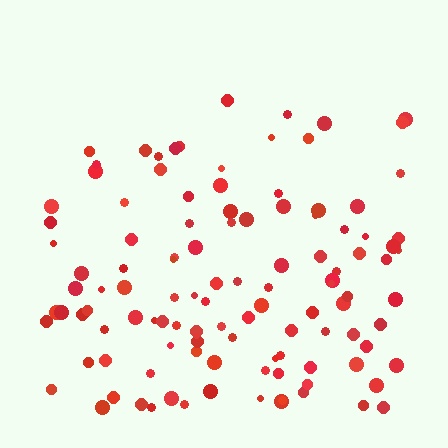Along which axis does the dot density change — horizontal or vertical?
Vertical.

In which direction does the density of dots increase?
From top to bottom, with the bottom side densest.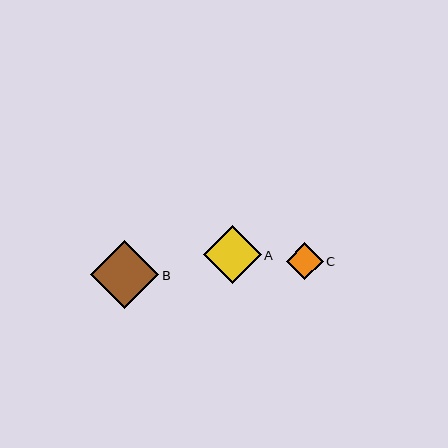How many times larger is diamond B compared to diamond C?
Diamond B is approximately 1.8 times the size of diamond C.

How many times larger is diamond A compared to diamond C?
Diamond A is approximately 1.6 times the size of diamond C.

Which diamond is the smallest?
Diamond C is the smallest with a size of approximately 37 pixels.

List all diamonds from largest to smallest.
From largest to smallest: B, A, C.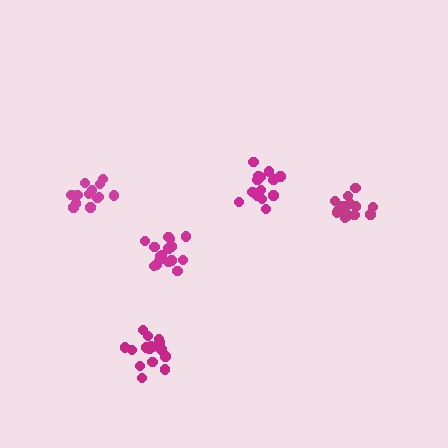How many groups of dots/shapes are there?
There are 5 groups.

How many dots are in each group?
Group 1: 16 dots, Group 2: 15 dots, Group 3: 17 dots, Group 4: 16 dots, Group 5: 13 dots (77 total).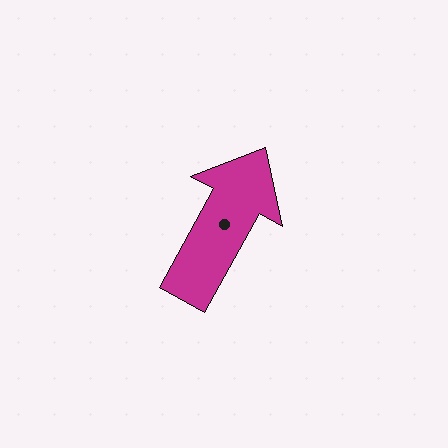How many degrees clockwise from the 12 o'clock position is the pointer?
Approximately 29 degrees.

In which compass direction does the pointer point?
Northeast.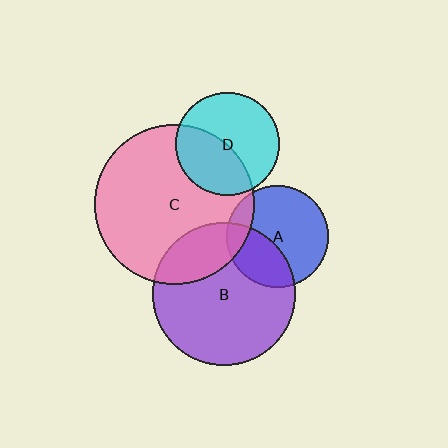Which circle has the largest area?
Circle C (pink).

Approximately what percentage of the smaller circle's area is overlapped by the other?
Approximately 25%.